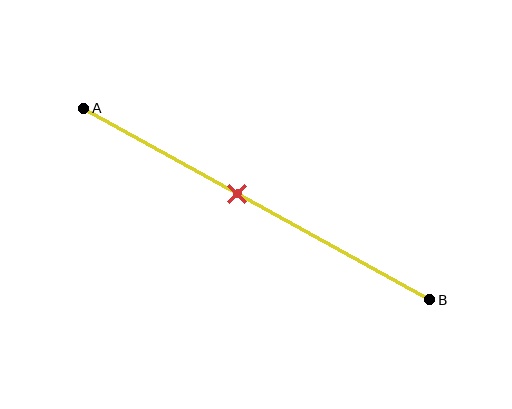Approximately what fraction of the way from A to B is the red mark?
The red mark is approximately 45% of the way from A to B.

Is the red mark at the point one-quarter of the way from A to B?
No, the mark is at about 45% from A, not at the 25% one-quarter point.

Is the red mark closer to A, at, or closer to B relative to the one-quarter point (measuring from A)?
The red mark is closer to point B than the one-quarter point of segment AB.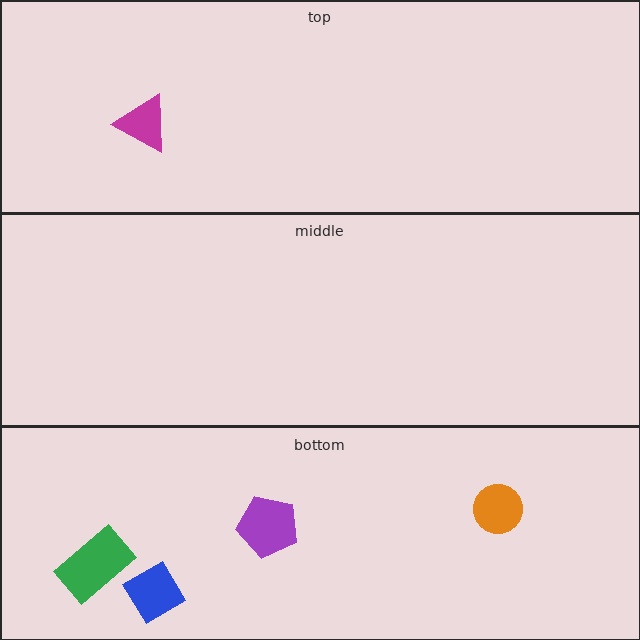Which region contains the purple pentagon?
The bottom region.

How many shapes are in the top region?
1.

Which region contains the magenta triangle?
The top region.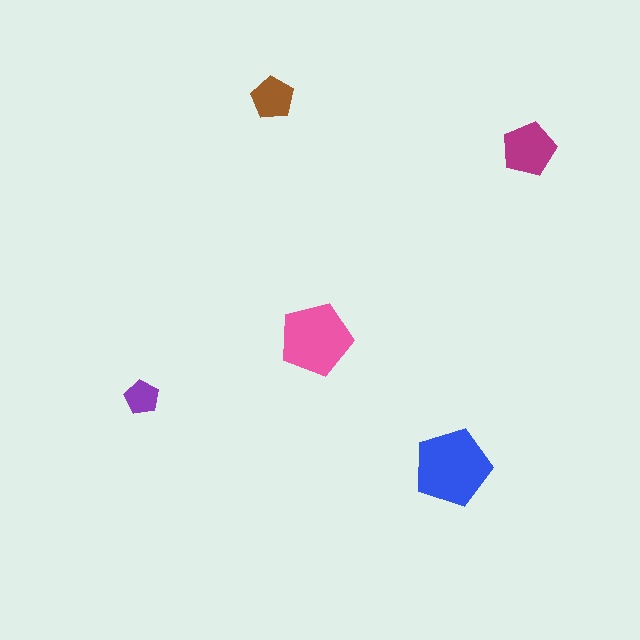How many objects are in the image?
There are 5 objects in the image.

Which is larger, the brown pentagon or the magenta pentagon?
The magenta one.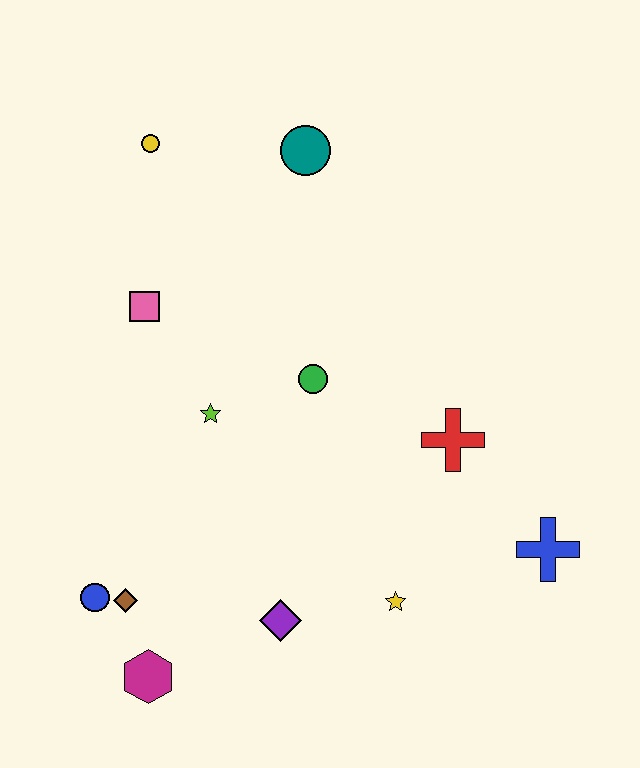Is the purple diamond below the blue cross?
Yes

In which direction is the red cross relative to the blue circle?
The red cross is to the right of the blue circle.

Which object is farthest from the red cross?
The yellow circle is farthest from the red cross.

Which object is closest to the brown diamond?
The blue circle is closest to the brown diamond.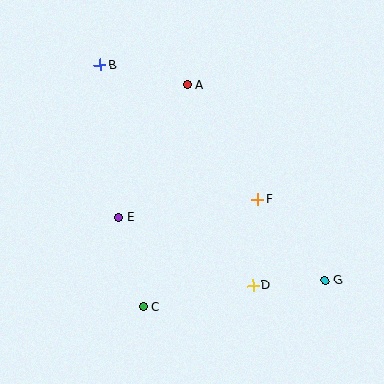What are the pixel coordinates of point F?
Point F is at (258, 200).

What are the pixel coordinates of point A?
Point A is at (187, 85).